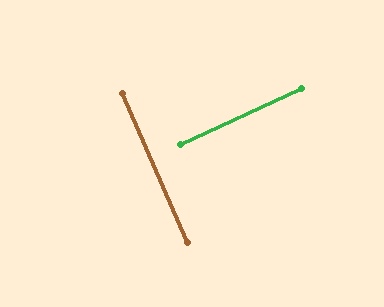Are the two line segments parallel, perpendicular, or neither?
Perpendicular — they meet at approximately 89°.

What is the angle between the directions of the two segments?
Approximately 89 degrees.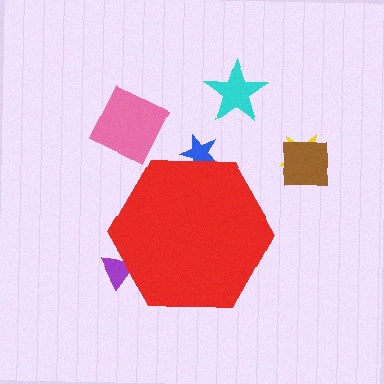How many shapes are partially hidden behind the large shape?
2 shapes are partially hidden.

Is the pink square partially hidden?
No, the pink square is fully visible.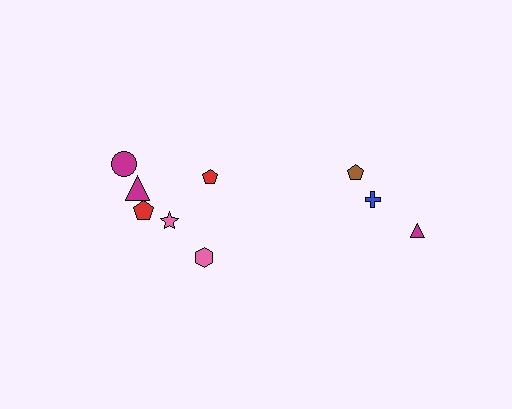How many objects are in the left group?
There are 6 objects.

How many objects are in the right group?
There are 3 objects.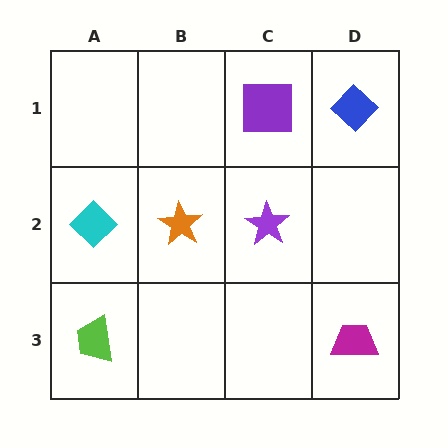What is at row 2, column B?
An orange star.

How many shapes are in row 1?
2 shapes.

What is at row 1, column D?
A blue diamond.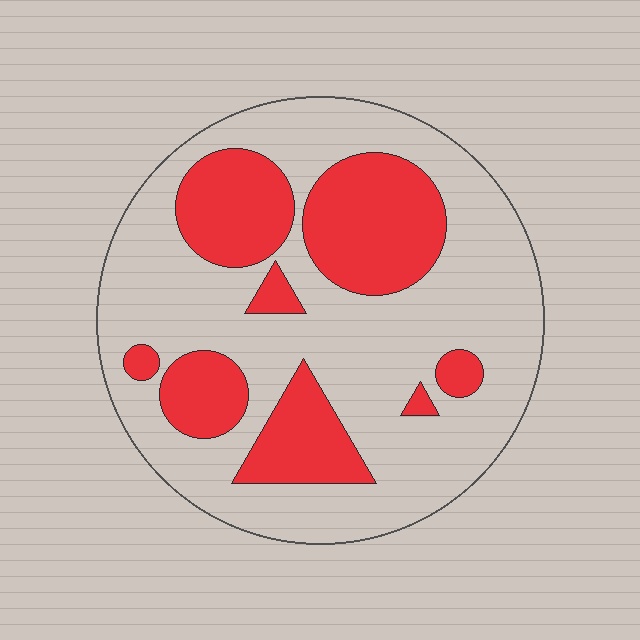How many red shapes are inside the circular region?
8.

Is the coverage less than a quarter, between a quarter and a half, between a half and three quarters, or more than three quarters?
Between a quarter and a half.